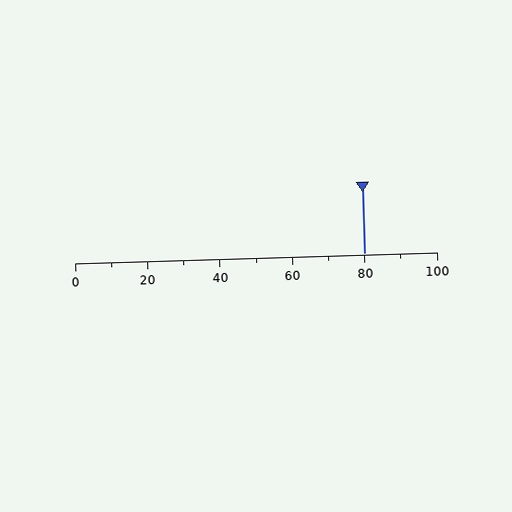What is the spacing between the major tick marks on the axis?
The major ticks are spaced 20 apart.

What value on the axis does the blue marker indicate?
The marker indicates approximately 80.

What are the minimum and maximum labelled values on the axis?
The axis runs from 0 to 100.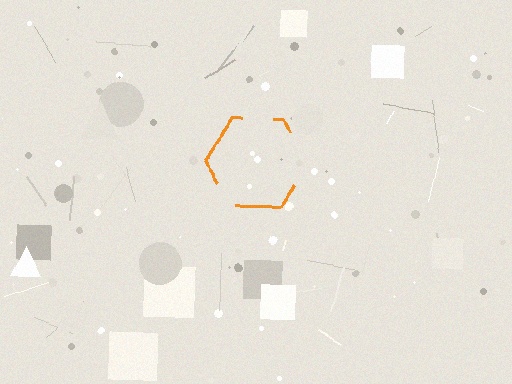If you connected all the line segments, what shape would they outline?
They would outline a hexagon.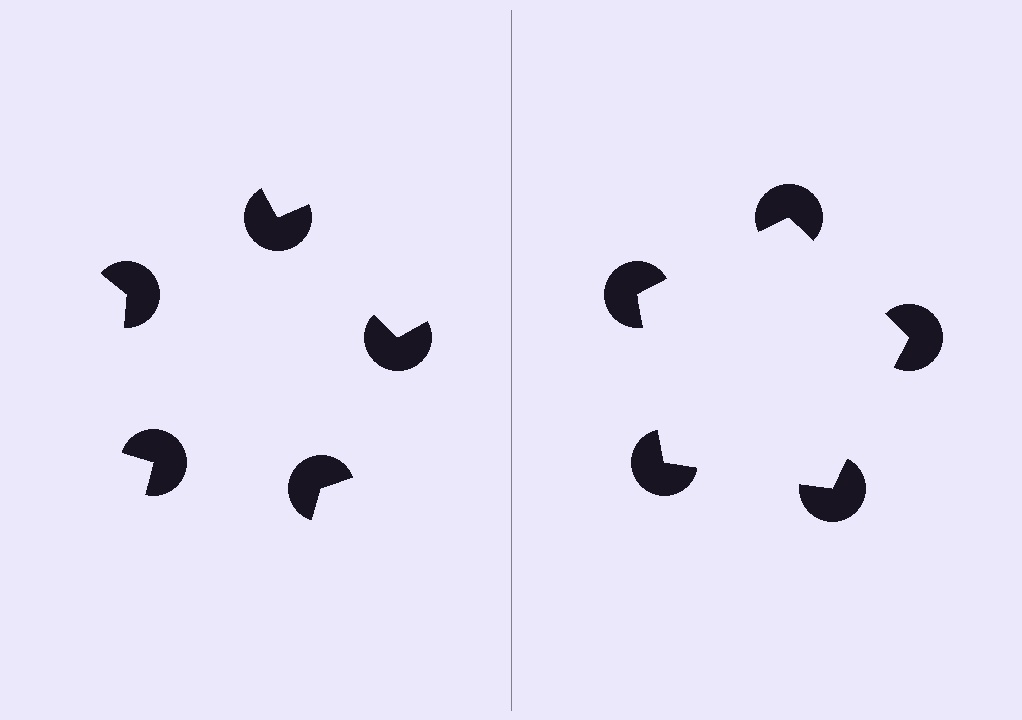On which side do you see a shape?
An illusory pentagon appears on the right side. On the left side the wedge cuts are rotated, so no coherent shape forms.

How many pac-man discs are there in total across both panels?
10 — 5 on each side.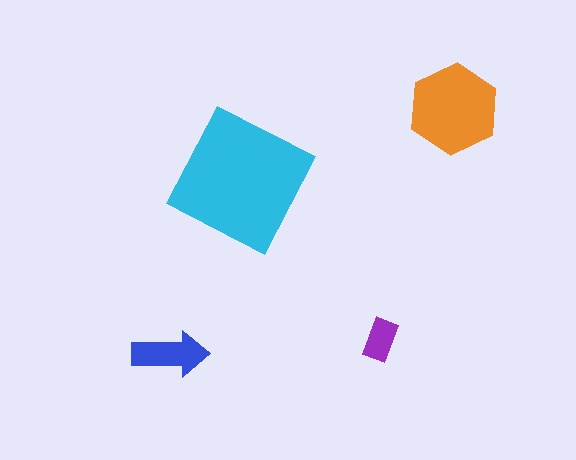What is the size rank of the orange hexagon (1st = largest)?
2nd.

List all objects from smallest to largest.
The purple rectangle, the blue arrow, the orange hexagon, the cyan square.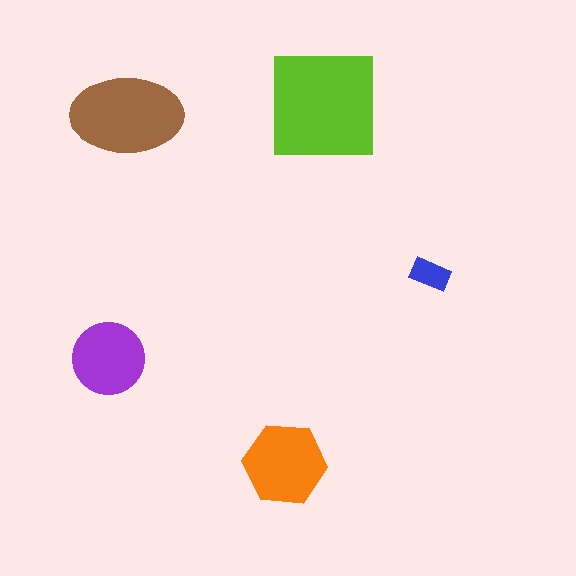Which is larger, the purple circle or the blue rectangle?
The purple circle.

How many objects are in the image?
There are 5 objects in the image.